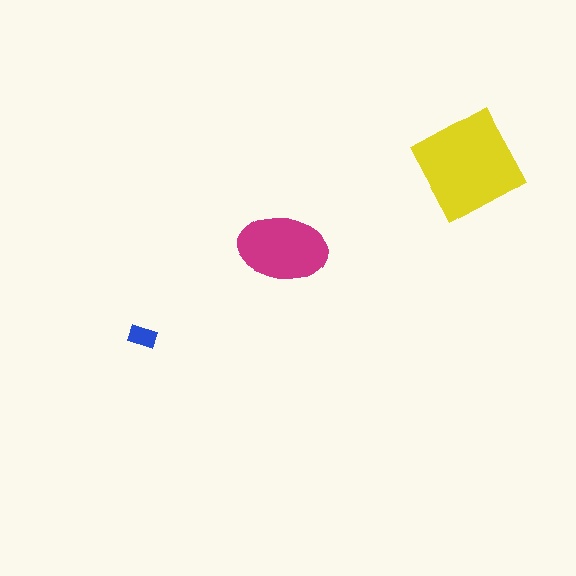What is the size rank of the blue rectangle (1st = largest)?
3rd.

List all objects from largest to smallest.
The yellow diamond, the magenta ellipse, the blue rectangle.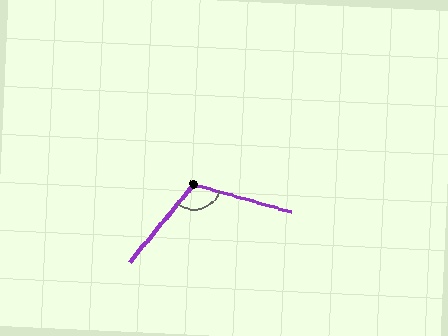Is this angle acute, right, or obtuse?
It is obtuse.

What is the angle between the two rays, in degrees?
Approximately 114 degrees.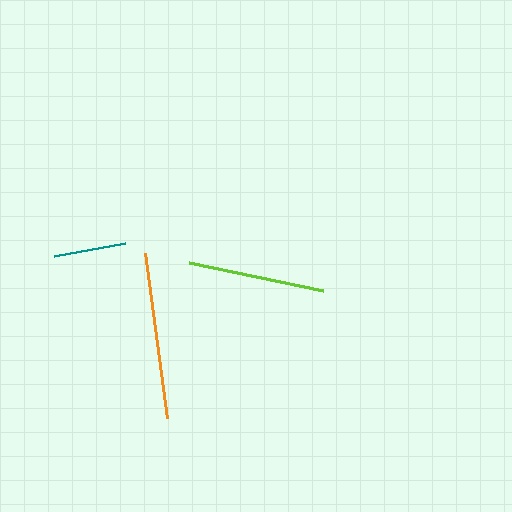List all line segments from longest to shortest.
From longest to shortest: orange, lime, teal.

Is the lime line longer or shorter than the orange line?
The orange line is longer than the lime line.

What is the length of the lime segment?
The lime segment is approximately 137 pixels long.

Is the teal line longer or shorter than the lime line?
The lime line is longer than the teal line.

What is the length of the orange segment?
The orange segment is approximately 166 pixels long.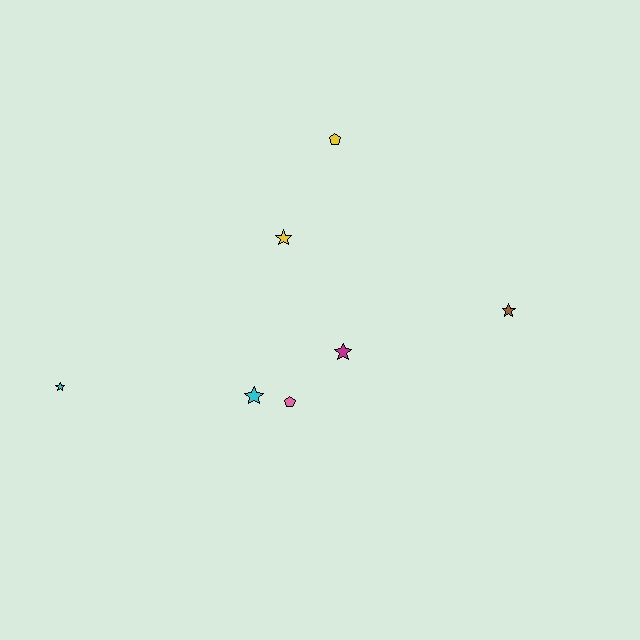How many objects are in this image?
There are 7 objects.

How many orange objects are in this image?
There are no orange objects.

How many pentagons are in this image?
There are 2 pentagons.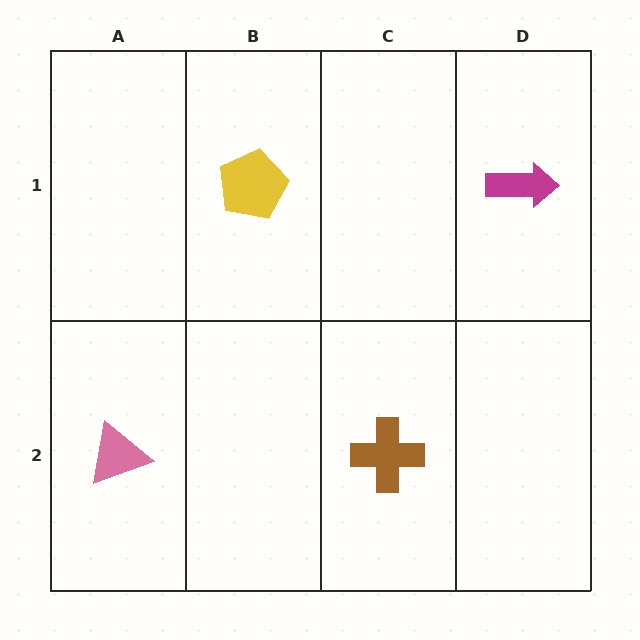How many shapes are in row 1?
2 shapes.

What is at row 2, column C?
A brown cross.